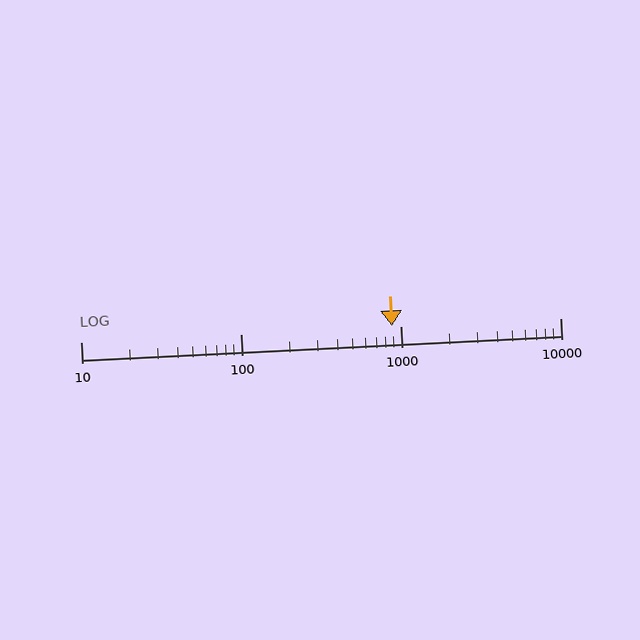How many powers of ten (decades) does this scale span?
The scale spans 3 decades, from 10 to 10000.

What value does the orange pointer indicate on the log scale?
The pointer indicates approximately 890.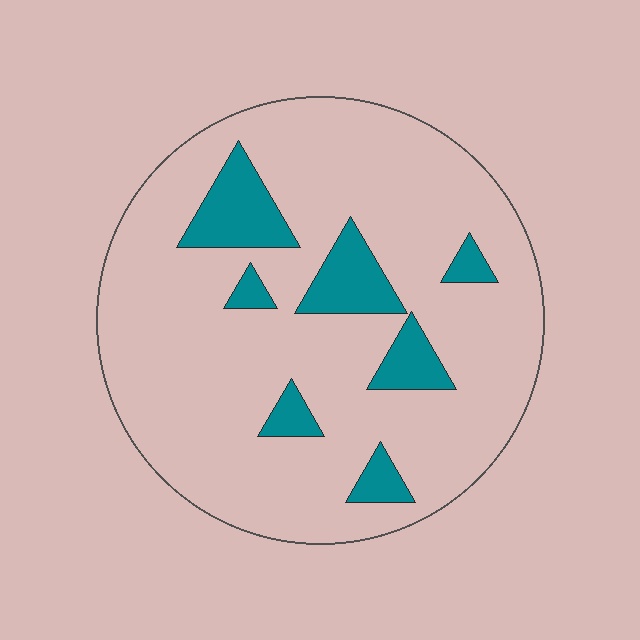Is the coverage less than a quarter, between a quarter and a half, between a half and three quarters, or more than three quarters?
Less than a quarter.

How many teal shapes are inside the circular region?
7.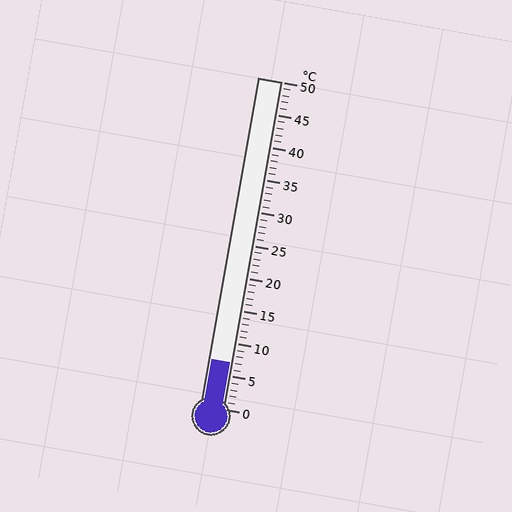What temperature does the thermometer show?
The thermometer shows approximately 7°C.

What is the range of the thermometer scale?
The thermometer scale ranges from 0°C to 50°C.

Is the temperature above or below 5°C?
The temperature is above 5°C.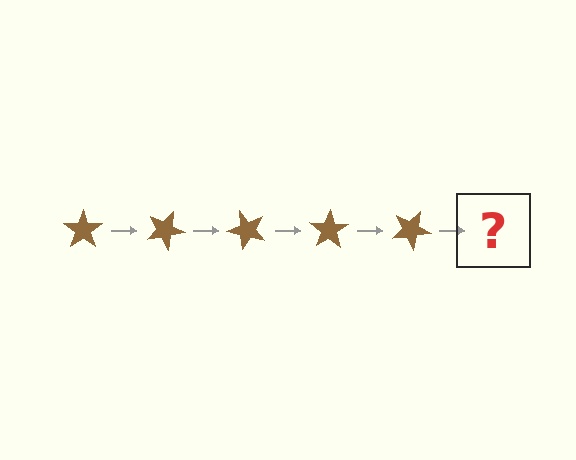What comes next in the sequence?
The next element should be a brown star rotated 125 degrees.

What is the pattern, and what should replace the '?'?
The pattern is that the star rotates 25 degrees each step. The '?' should be a brown star rotated 125 degrees.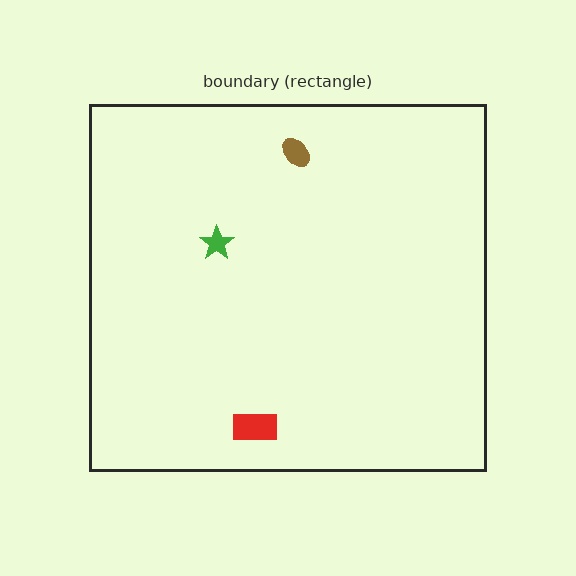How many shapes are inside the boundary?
3 inside, 0 outside.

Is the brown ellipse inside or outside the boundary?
Inside.